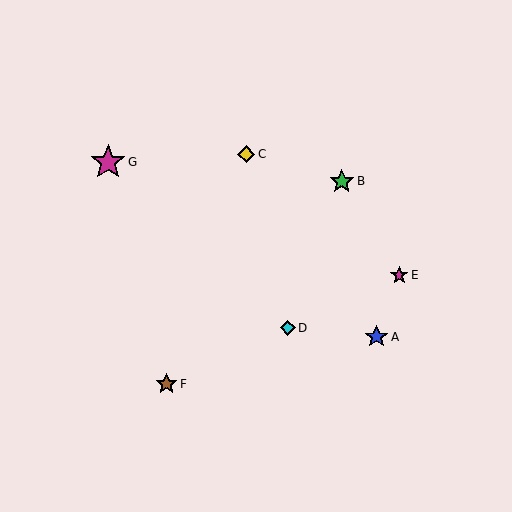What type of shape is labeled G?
Shape G is a magenta star.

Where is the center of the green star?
The center of the green star is at (342, 181).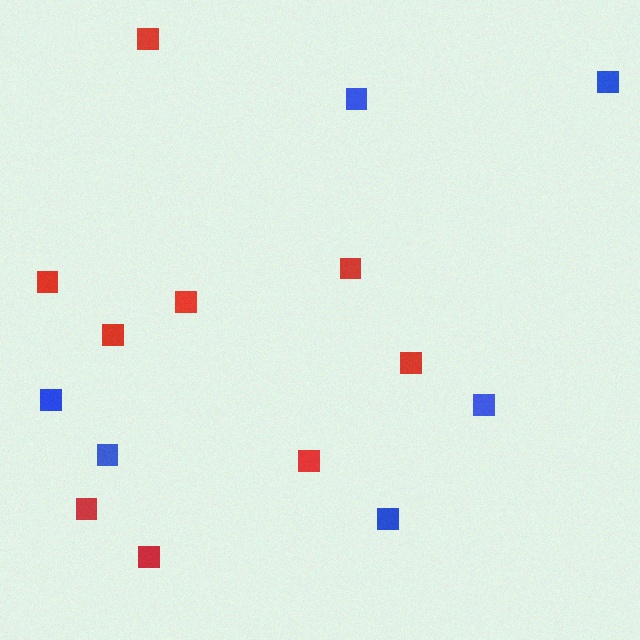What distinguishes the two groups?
There are 2 groups: one group of red squares (9) and one group of blue squares (6).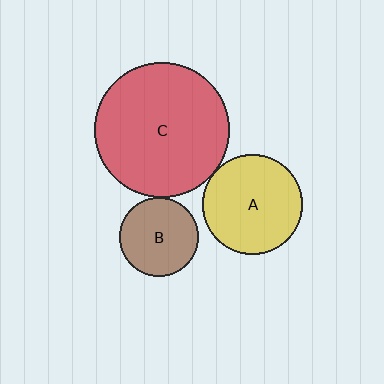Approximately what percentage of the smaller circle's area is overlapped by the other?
Approximately 5%.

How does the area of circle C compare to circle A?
Approximately 1.8 times.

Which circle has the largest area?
Circle C (red).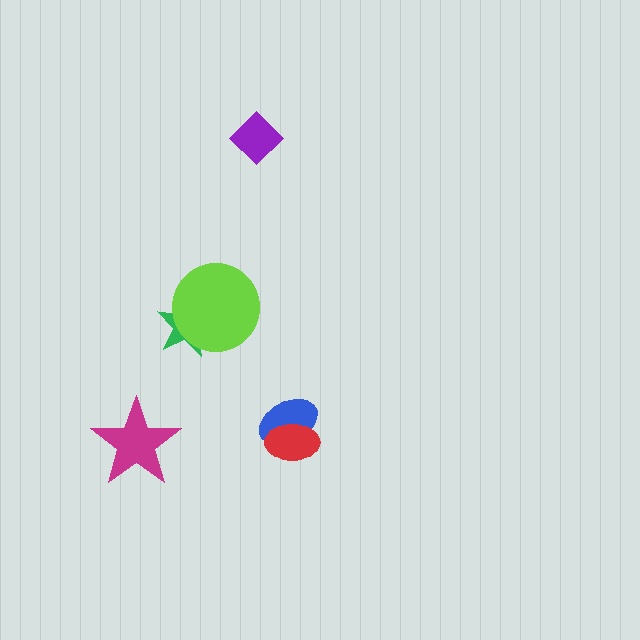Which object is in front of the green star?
The lime circle is in front of the green star.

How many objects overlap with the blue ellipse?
1 object overlaps with the blue ellipse.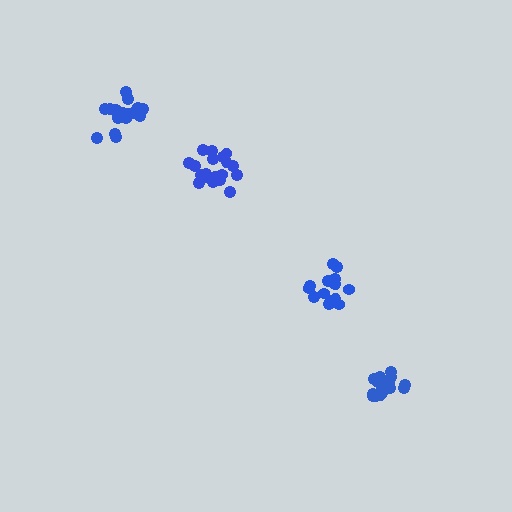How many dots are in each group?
Group 1: 15 dots, Group 2: 20 dots, Group 3: 17 dots, Group 4: 17 dots (69 total).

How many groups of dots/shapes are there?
There are 4 groups.